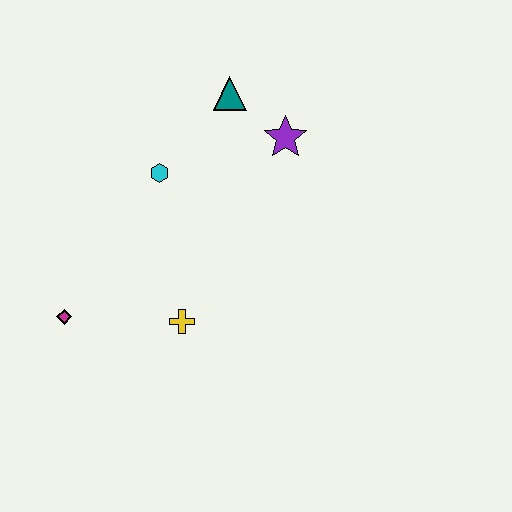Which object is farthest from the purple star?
The magenta diamond is farthest from the purple star.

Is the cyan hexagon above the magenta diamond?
Yes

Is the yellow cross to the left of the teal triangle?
Yes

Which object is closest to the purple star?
The teal triangle is closest to the purple star.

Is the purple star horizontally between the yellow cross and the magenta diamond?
No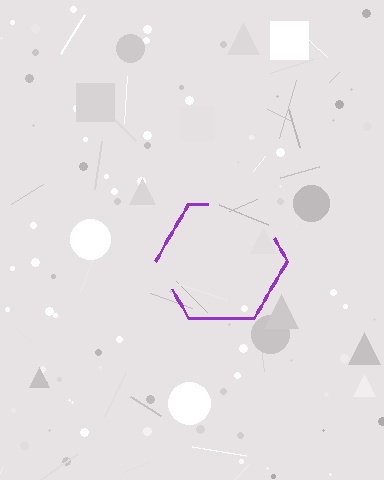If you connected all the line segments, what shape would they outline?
They would outline a hexagon.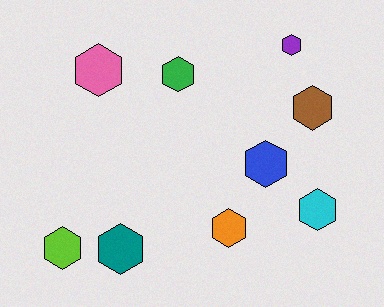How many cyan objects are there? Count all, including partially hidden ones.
There is 1 cyan object.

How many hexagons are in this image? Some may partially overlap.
There are 9 hexagons.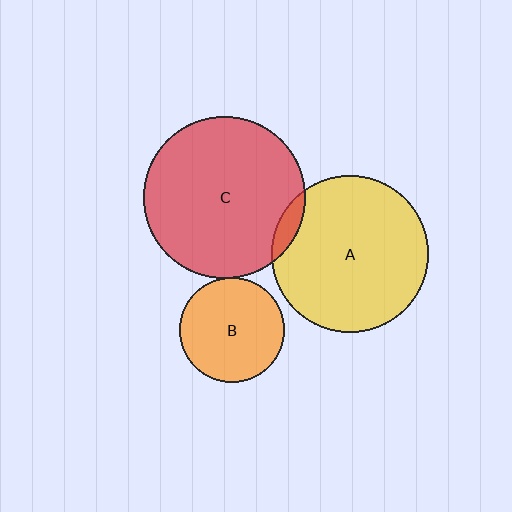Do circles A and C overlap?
Yes.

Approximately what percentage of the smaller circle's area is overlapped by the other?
Approximately 5%.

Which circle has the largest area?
Circle C (red).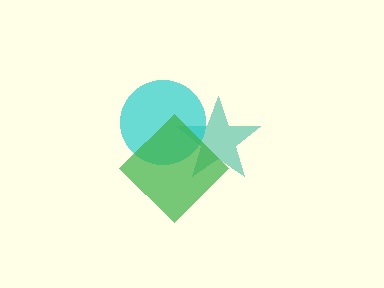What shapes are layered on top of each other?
The layered shapes are: a teal star, a cyan circle, a green diamond.